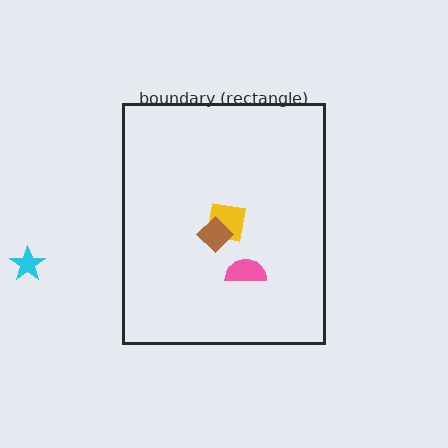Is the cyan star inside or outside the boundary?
Outside.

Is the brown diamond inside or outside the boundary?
Inside.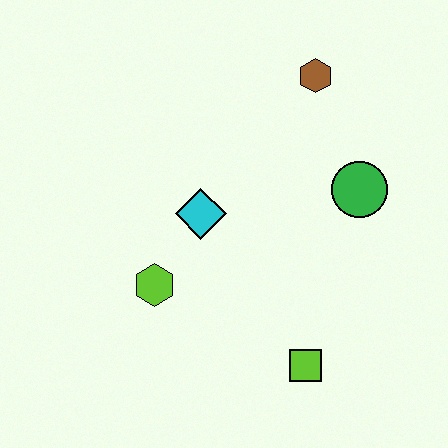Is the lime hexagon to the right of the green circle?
No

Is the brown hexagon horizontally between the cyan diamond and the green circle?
Yes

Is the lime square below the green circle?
Yes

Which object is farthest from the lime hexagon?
The brown hexagon is farthest from the lime hexagon.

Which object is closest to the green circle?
The brown hexagon is closest to the green circle.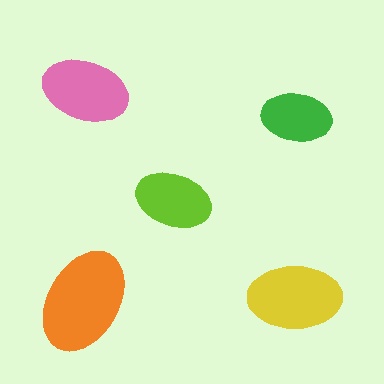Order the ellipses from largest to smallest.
the orange one, the yellow one, the pink one, the lime one, the green one.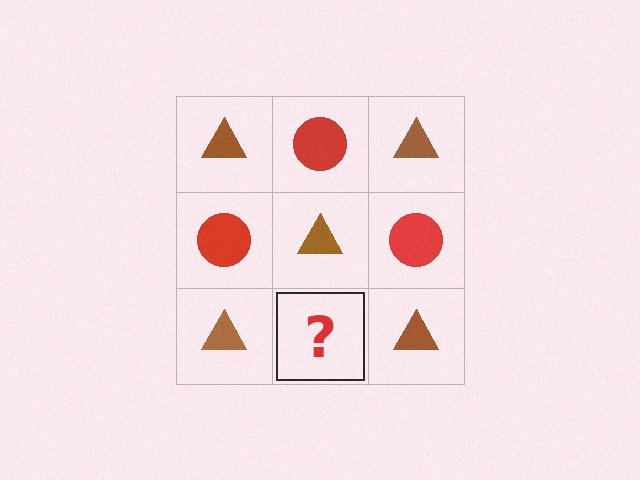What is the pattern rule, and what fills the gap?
The rule is that it alternates brown triangle and red circle in a checkerboard pattern. The gap should be filled with a red circle.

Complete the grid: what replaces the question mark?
The question mark should be replaced with a red circle.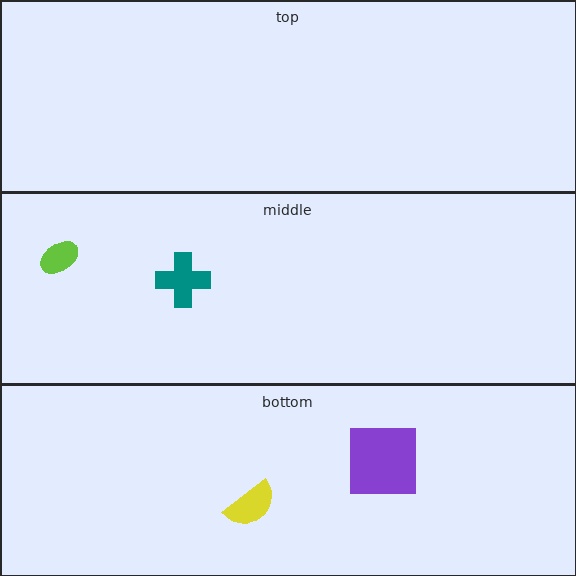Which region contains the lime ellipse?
The middle region.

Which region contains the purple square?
The bottom region.